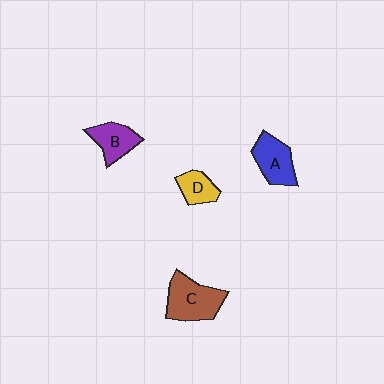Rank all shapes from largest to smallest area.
From largest to smallest: C (brown), A (blue), B (purple), D (yellow).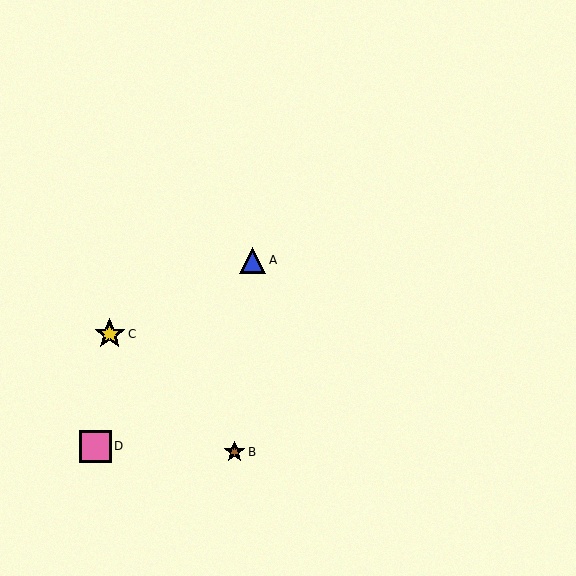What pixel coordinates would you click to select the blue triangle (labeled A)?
Click at (253, 260) to select the blue triangle A.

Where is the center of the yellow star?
The center of the yellow star is at (110, 334).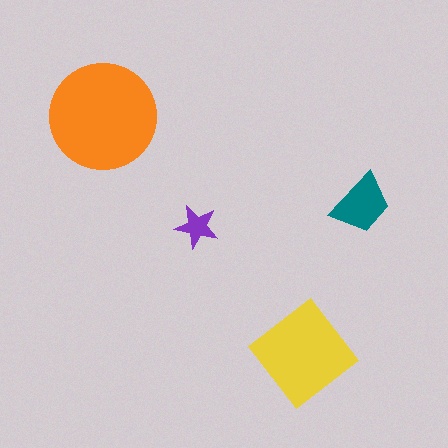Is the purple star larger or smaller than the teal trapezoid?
Smaller.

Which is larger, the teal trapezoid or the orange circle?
The orange circle.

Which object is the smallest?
The purple star.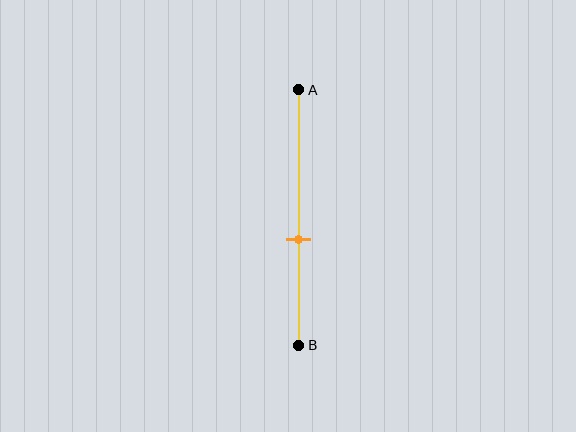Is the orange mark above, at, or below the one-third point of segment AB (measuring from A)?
The orange mark is below the one-third point of segment AB.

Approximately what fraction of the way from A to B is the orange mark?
The orange mark is approximately 60% of the way from A to B.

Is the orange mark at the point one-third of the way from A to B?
No, the mark is at about 60% from A, not at the 33% one-third point.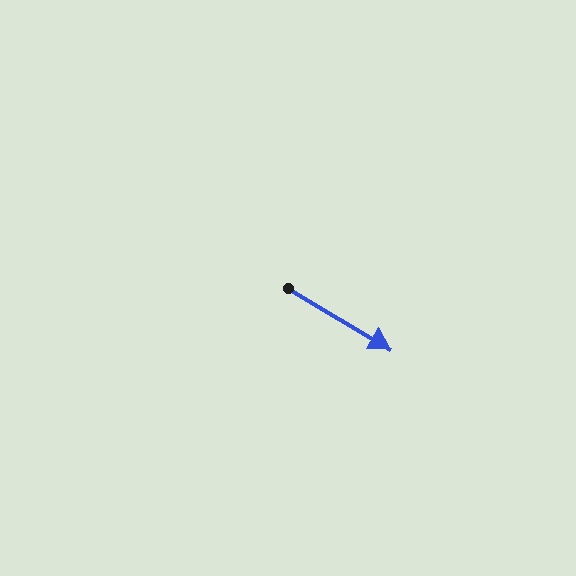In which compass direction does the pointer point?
Southeast.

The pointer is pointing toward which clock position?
Roughly 4 o'clock.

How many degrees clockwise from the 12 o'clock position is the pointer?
Approximately 121 degrees.